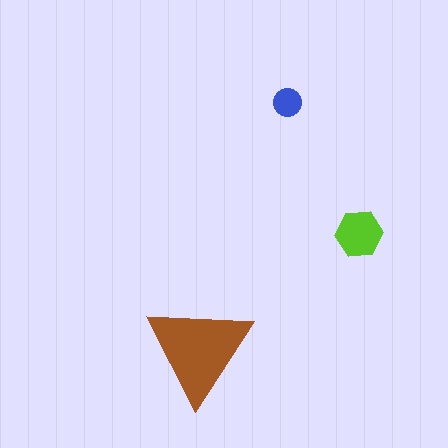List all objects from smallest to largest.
The blue circle, the lime hexagon, the brown triangle.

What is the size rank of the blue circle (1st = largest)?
3rd.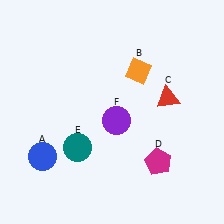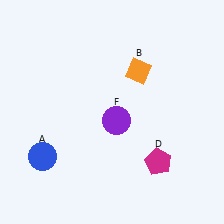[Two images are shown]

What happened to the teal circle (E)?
The teal circle (E) was removed in Image 2. It was in the bottom-left area of Image 1.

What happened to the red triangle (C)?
The red triangle (C) was removed in Image 2. It was in the top-right area of Image 1.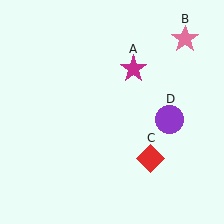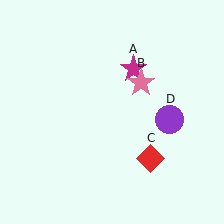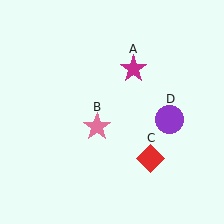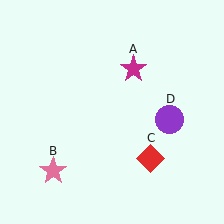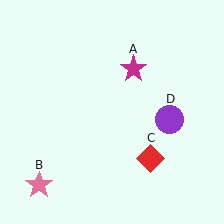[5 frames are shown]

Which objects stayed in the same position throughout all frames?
Magenta star (object A) and red diamond (object C) and purple circle (object D) remained stationary.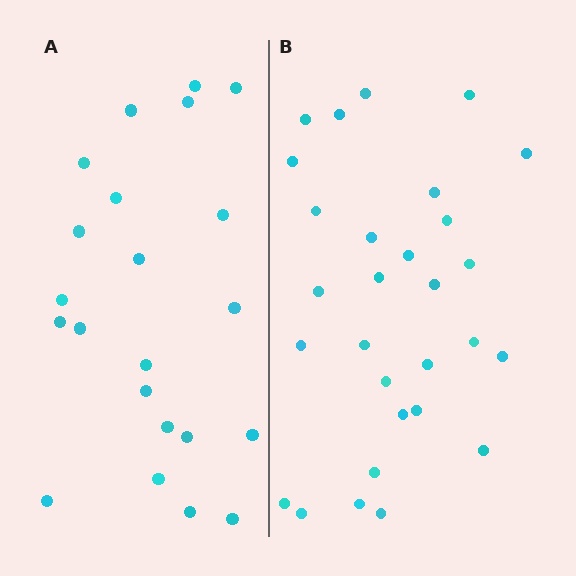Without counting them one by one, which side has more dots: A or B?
Region B (the right region) has more dots.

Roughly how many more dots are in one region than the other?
Region B has roughly 8 or so more dots than region A.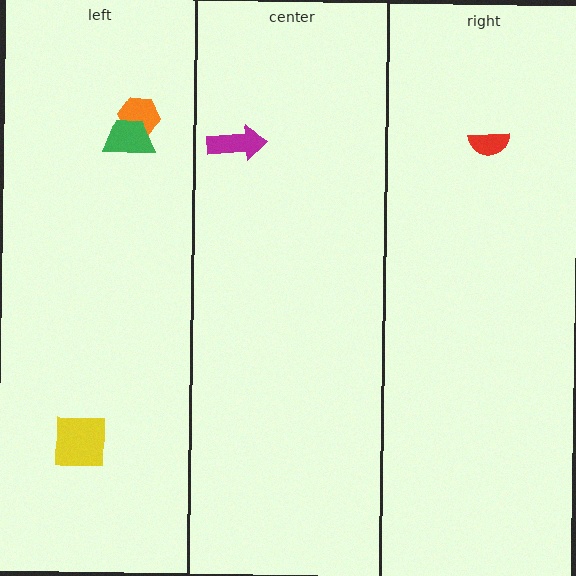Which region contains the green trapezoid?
The left region.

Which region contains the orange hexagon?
The left region.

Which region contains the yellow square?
The left region.